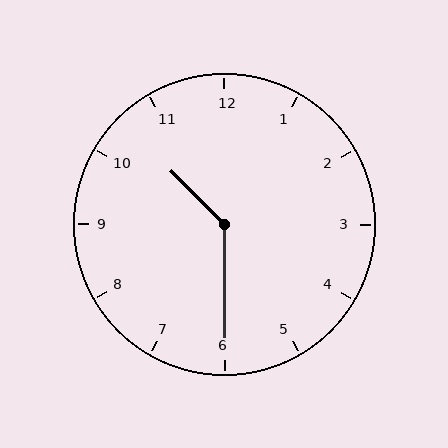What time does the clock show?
10:30.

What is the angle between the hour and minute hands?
Approximately 135 degrees.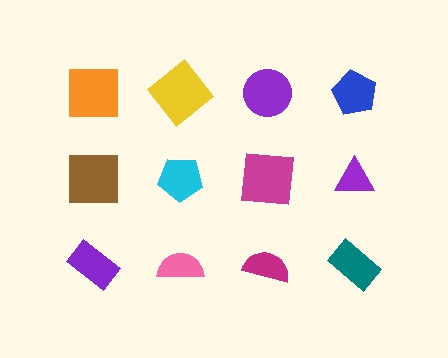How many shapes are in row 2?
4 shapes.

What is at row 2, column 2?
A cyan pentagon.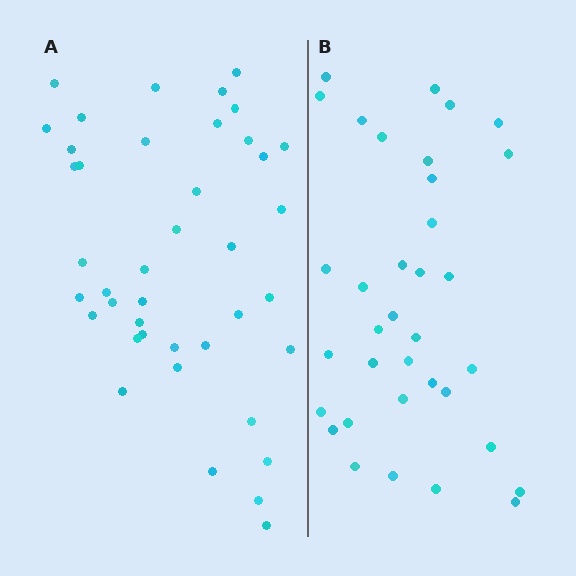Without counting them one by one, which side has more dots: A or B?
Region A (the left region) has more dots.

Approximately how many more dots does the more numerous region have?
Region A has about 6 more dots than region B.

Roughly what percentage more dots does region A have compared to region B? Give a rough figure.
About 15% more.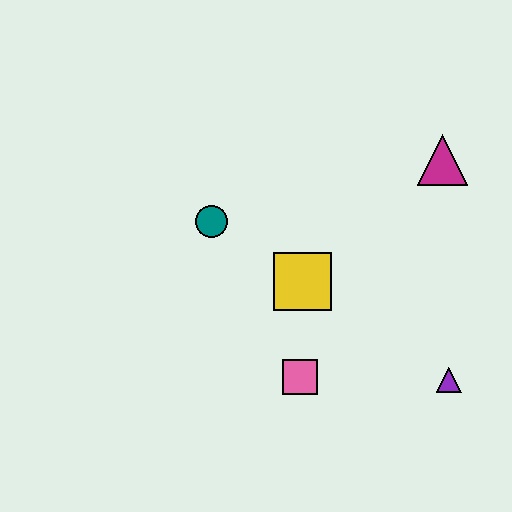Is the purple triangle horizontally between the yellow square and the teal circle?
No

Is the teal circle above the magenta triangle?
No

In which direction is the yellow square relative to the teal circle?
The yellow square is to the right of the teal circle.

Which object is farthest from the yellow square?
The magenta triangle is farthest from the yellow square.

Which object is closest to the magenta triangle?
The yellow square is closest to the magenta triangle.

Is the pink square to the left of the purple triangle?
Yes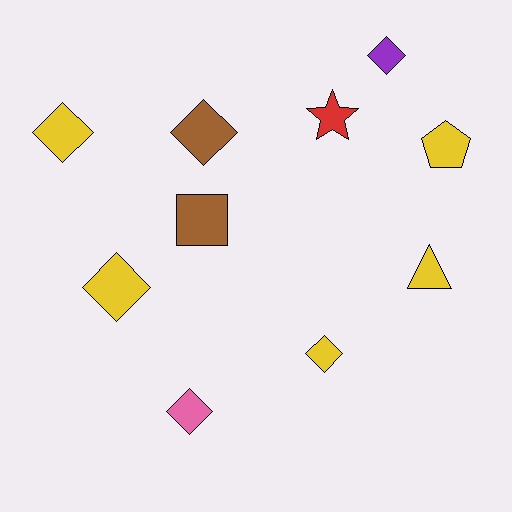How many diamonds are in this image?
There are 6 diamonds.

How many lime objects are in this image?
There are no lime objects.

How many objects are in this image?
There are 10 objects.